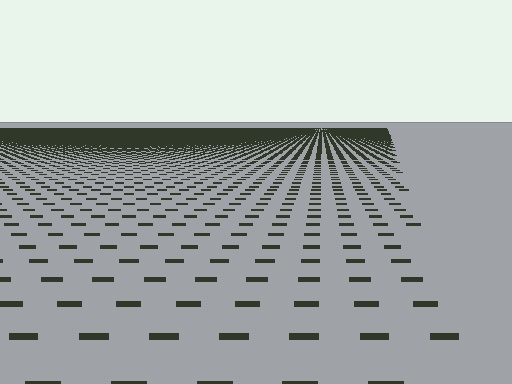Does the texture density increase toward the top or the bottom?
Density increases toward the top.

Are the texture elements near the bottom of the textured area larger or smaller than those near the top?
Larger. Near the bottom, elements are closer to the viewer and appear at a bigger on-screen size.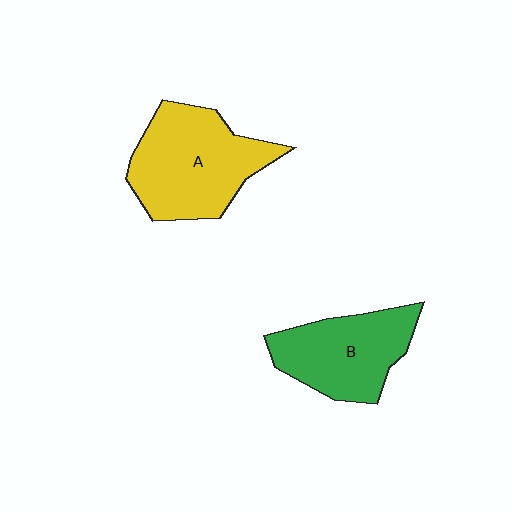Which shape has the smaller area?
Shape B (green).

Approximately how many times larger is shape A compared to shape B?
Approximately 1.2 times.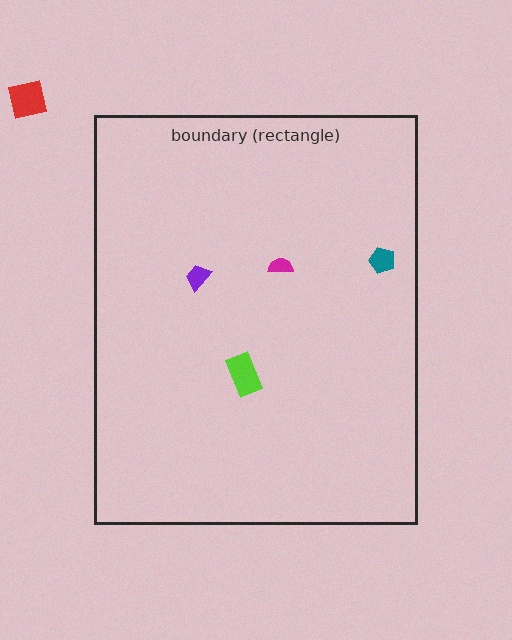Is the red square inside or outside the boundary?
Outside.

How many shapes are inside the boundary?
4 inside, 1 outside.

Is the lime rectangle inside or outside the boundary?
Inside.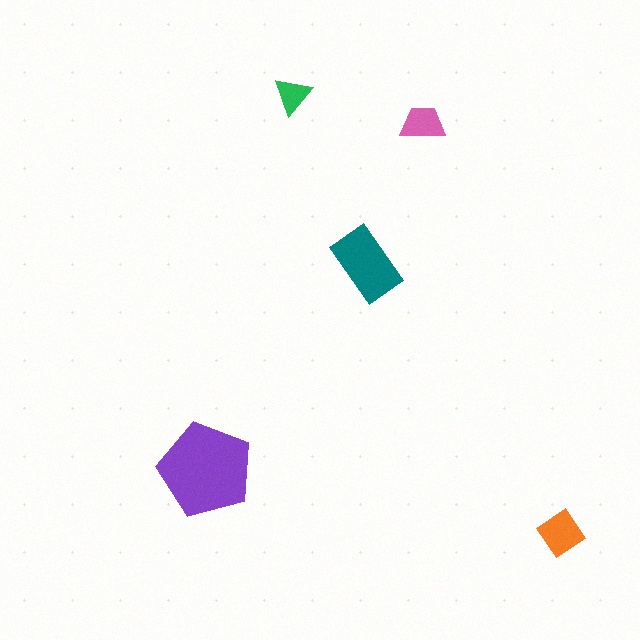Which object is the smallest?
The green triangle.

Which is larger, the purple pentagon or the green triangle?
The purple pentagon.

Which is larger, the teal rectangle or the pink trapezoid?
The teal rectangle.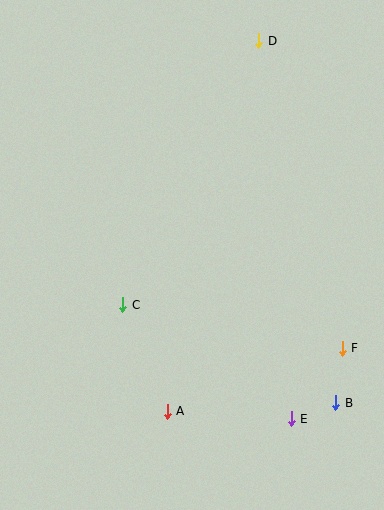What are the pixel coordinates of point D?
Point D is at (259, 41).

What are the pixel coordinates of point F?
Point F is at (342, 348).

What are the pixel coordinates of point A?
Point A is at (167, 411).